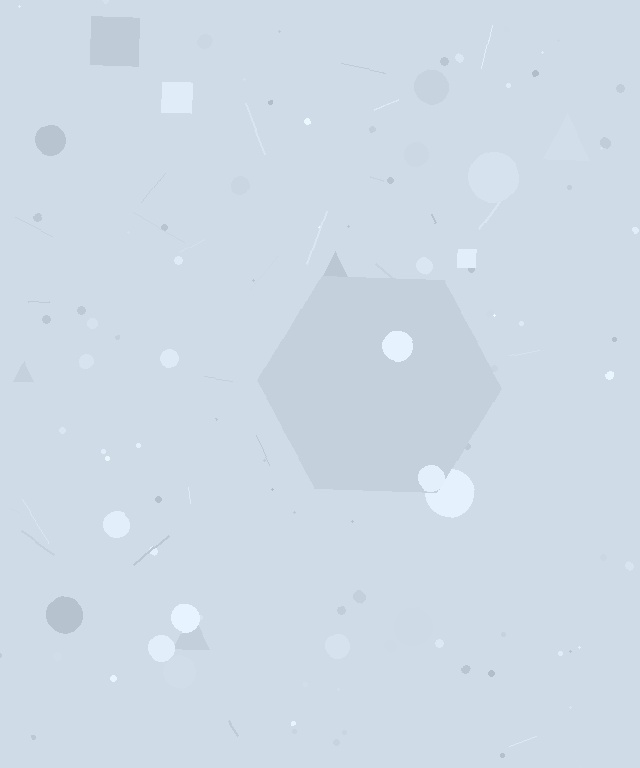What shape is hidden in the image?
A hexagon is hidden in the image.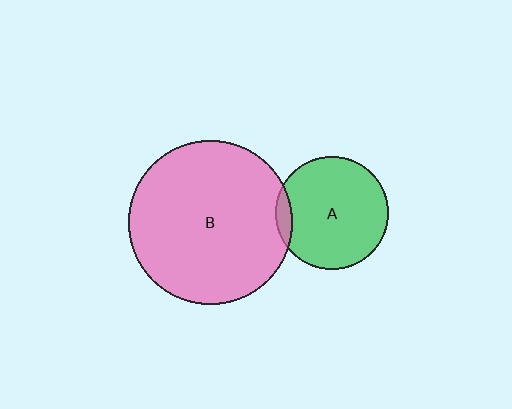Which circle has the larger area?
Circle B (pink).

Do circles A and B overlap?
Yes.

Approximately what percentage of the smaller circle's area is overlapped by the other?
Approximately 5%.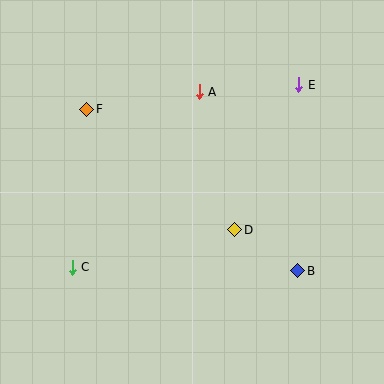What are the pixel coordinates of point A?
Point A is at (199, 92).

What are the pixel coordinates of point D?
Point D is at (235, 230).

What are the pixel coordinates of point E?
Point E is at (299, 85).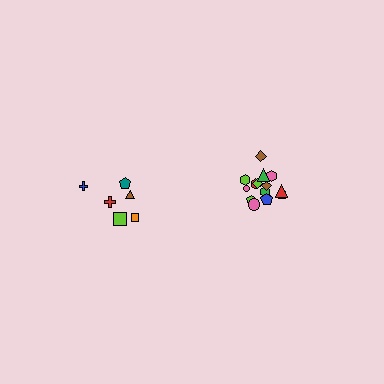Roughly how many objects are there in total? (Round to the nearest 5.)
Roughly 20 objects in total.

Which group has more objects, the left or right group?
The right group.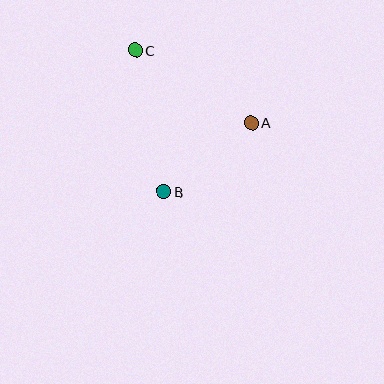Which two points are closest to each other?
Points A and B are closest to each other.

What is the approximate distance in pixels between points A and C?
The distance between A and C is approximately 137 pixels.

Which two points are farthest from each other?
Points B and C are farthest from each other.